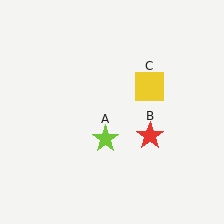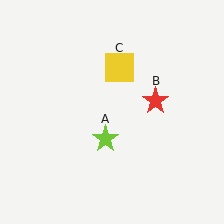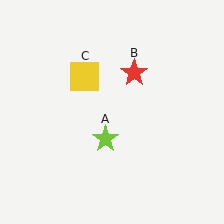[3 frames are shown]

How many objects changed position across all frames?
2 objects changed position: red star (object B), yellow square (object C).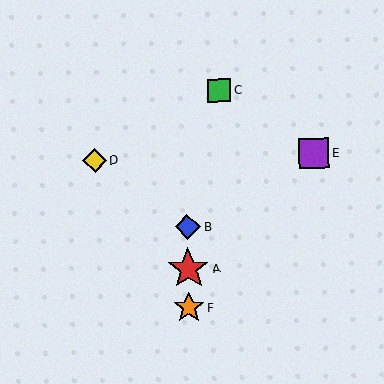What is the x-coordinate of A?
Object A is at x≈188.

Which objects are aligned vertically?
Objects A, B, F are aligned vertically.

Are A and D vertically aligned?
No, A is at x≈188 and D is at x≈95.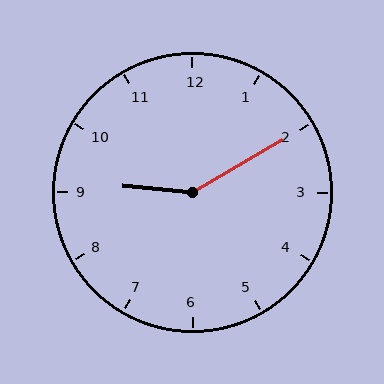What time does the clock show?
9:10.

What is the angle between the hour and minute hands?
Approximately 145 degrees.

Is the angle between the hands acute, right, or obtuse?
It is obtuse.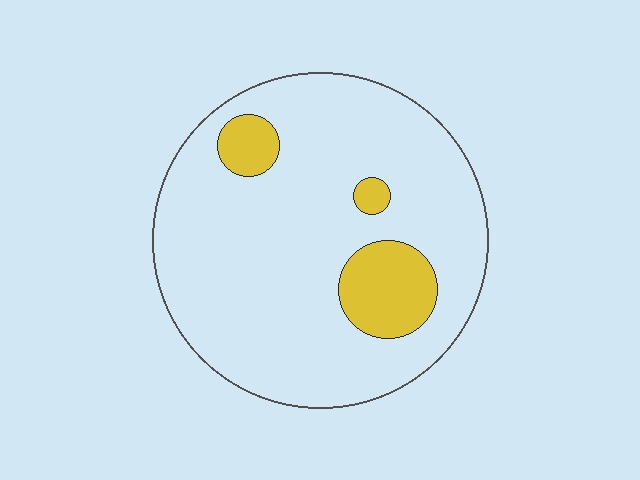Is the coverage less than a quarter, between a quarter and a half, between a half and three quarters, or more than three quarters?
Less than a quarter.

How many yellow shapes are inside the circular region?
3.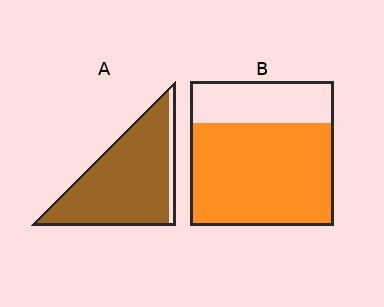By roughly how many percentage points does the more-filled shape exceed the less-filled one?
By roughly 20 percentage points (A over B).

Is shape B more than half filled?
Yes.